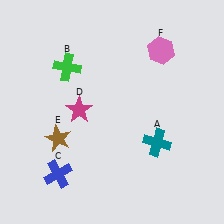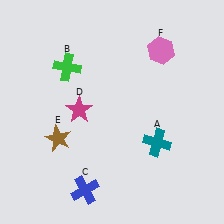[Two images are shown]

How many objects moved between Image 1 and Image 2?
1 object moved between the two images.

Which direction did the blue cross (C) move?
The blue cross (C) moved right.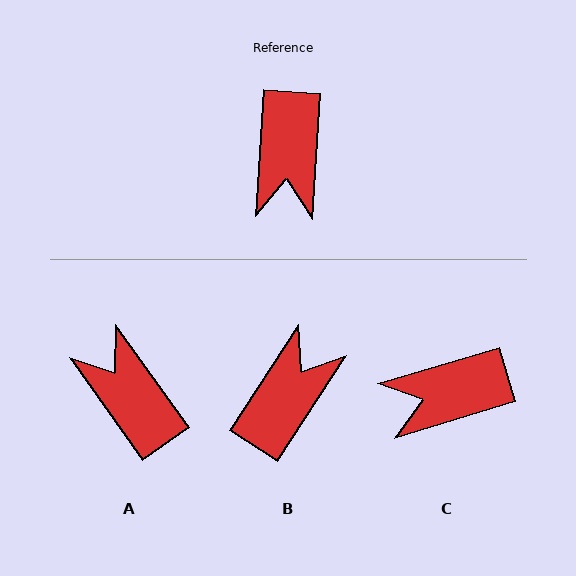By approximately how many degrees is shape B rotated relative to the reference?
Approximately 150 degrees counter-clockwise.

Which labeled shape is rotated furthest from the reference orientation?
B, about 150 degrees away.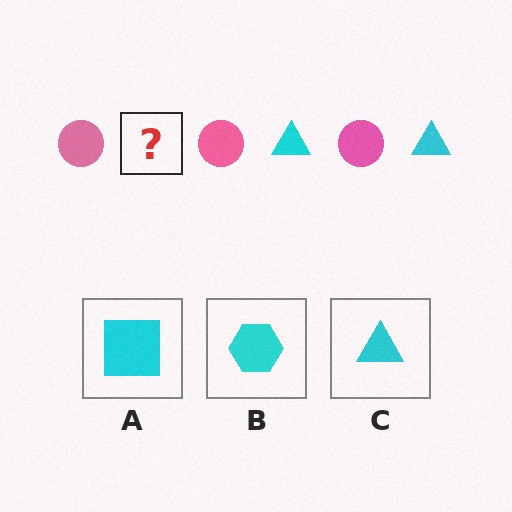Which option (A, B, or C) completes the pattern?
C.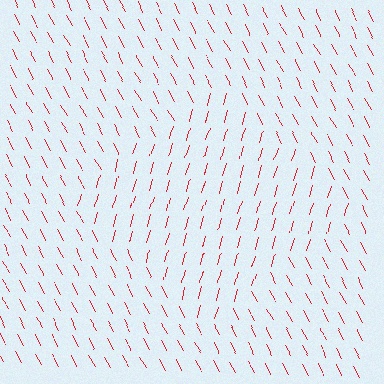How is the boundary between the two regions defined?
The boundary is defined purely by a change in line orientation (approximately 45 degrees difference). All lines are the same color and thickness.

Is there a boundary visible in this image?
Yes, there is a texture boundary formed by a change in line orientation.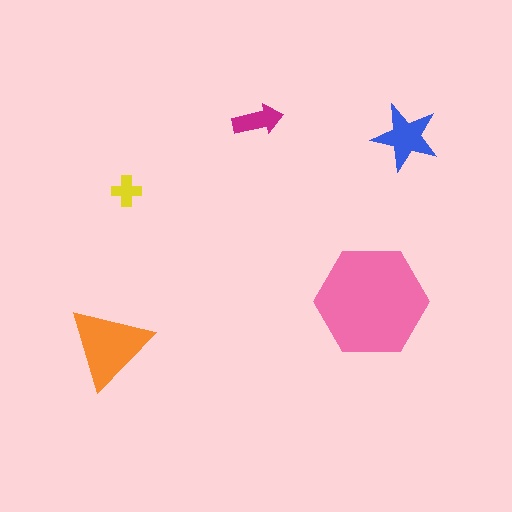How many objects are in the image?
There are 5 objects in the image.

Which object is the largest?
The pink hexagon.